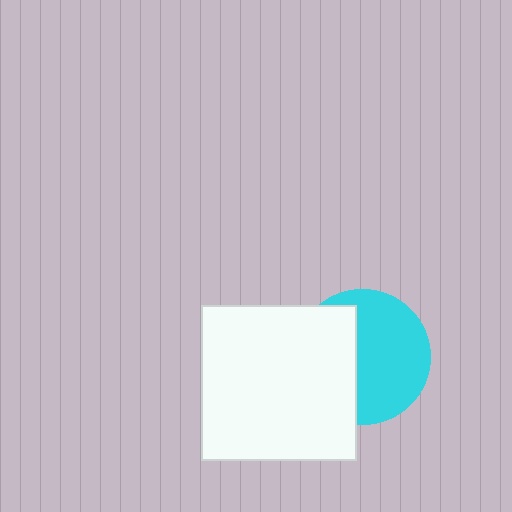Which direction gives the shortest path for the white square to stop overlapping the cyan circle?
Moving left gives the shortest separation.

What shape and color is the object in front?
The object in front is a white square.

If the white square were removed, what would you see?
You would see the complete cyan circle.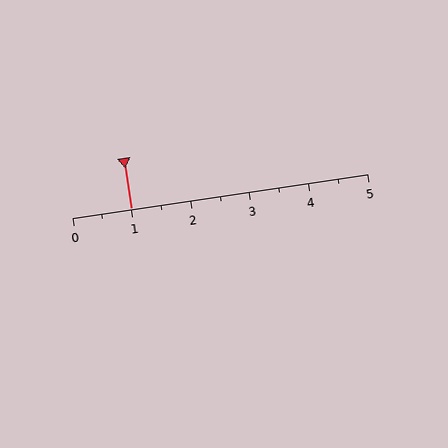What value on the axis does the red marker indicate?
The marker indicates approximately 1.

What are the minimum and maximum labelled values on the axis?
The axis runs from 0 to 5.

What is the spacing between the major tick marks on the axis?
The major ticks are spaced 1 apart.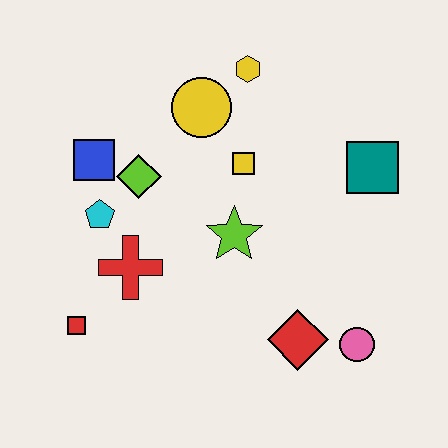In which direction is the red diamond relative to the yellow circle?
The red diamond is below the yellow circle.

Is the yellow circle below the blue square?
No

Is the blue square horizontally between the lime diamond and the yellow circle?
No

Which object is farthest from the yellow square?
The red square is farthest from the yellow square.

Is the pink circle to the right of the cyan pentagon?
Yes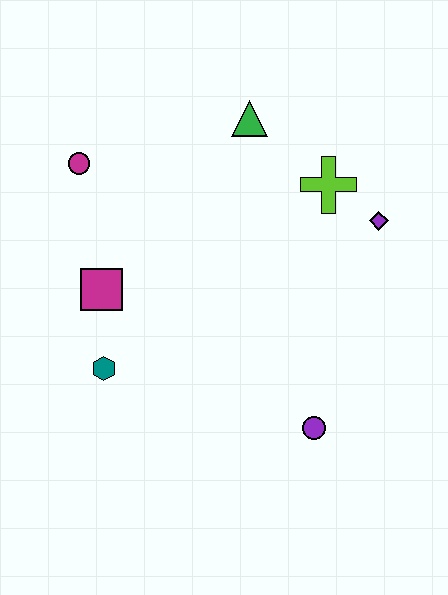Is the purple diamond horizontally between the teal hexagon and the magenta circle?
No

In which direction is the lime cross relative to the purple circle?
The lime cross is above the purple circle.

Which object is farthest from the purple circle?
The magenta circle is farthest from the purple circle.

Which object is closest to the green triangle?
The lime cross is closest to the green triangle.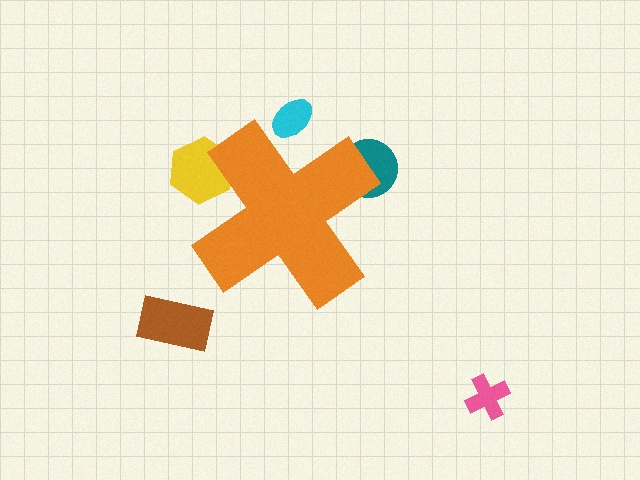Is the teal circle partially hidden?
Yes, the teal circle is partially hidden behind the orange cross.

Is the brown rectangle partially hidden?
No, the brown rectangle is fully visible.